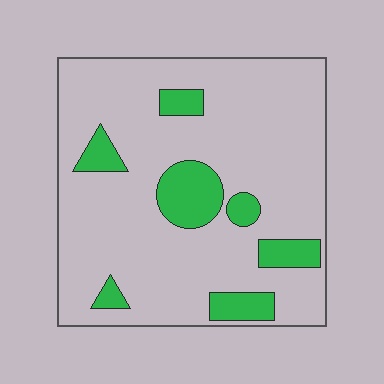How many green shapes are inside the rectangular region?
7.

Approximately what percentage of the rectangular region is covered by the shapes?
Approximately 15%.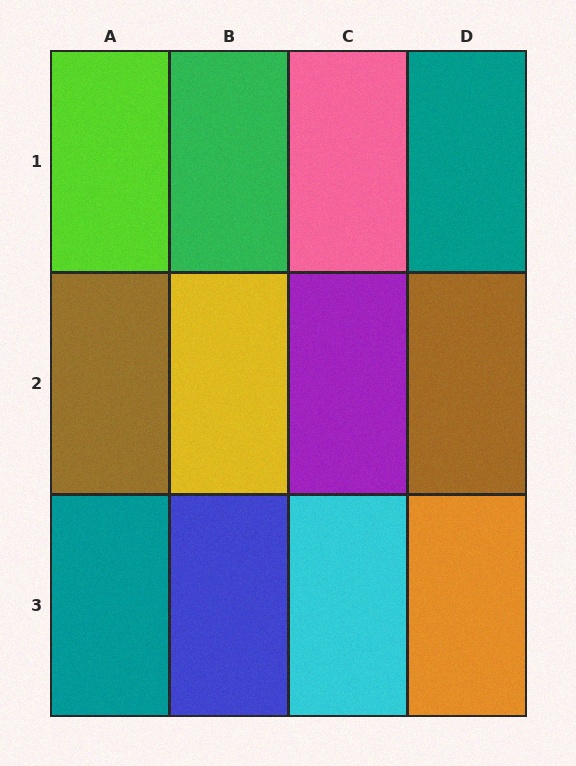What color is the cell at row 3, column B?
Blue.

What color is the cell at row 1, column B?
Green.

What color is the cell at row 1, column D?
Teal.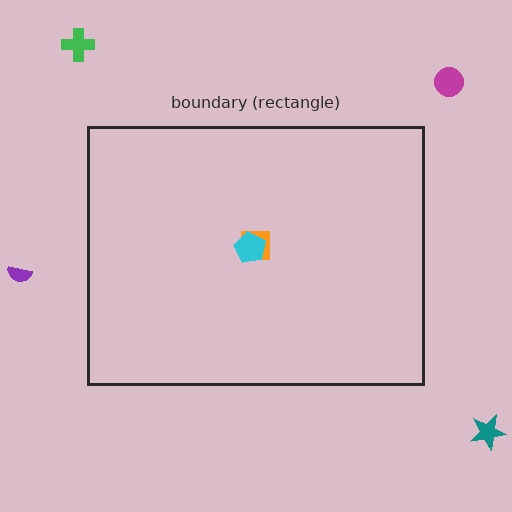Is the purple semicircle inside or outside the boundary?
Outside.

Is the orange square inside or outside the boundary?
Inside.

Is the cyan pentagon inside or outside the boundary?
Inside.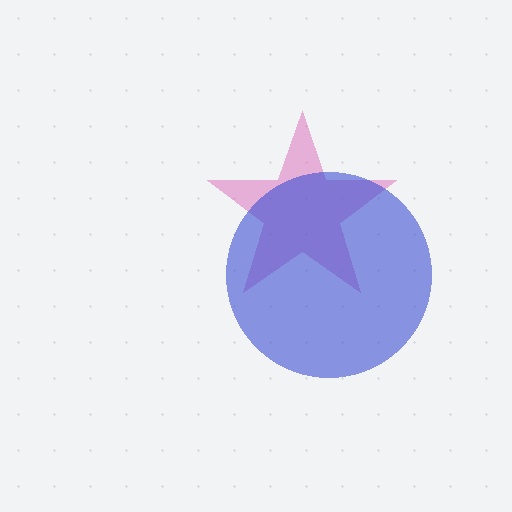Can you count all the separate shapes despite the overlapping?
Yes, there are 2 separate shapes.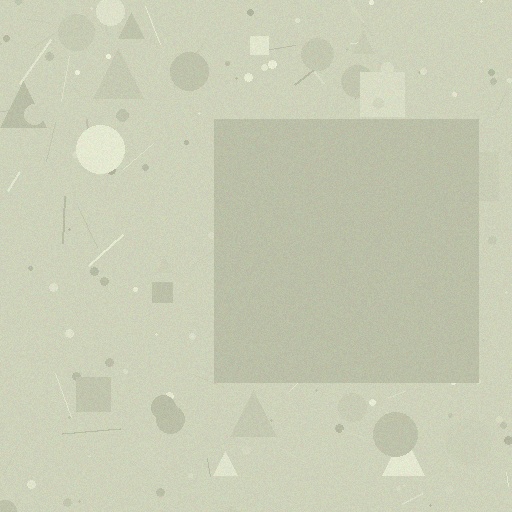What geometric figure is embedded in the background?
A square is embedded in the background.